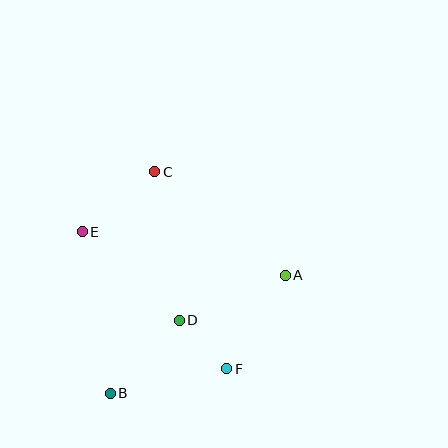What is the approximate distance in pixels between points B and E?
The distance between B and E is approximately 164 pixels.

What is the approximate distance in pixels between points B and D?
The distance between B and D is approximately 101 pixels.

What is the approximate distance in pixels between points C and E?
The distance between C and E is approximately 94 pixels.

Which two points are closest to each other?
Points D and F are closest to each other.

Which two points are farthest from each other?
Points B and C are farthest from each other.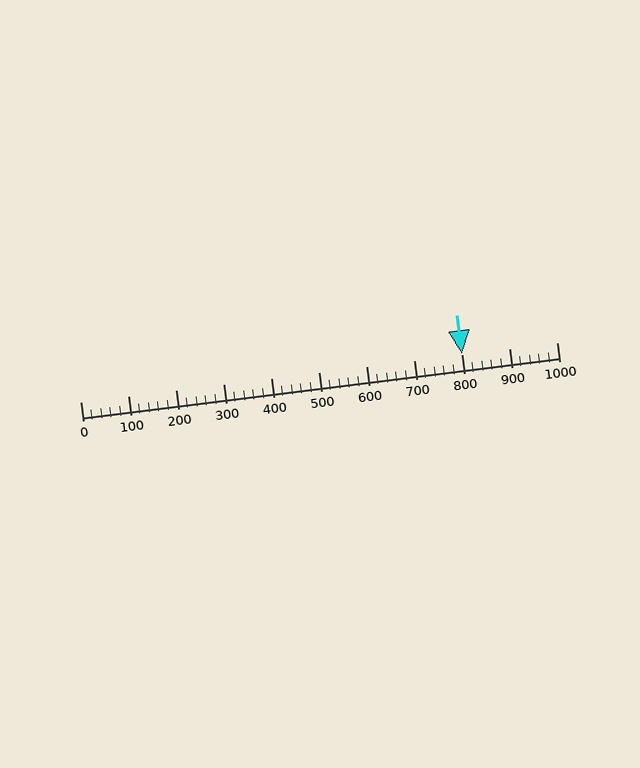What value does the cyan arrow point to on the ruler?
The cyan arrow points to approximately 800.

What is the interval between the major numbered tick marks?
The major tick marks are spaced 100 units apart.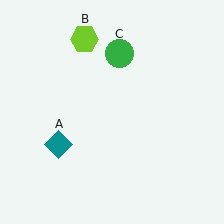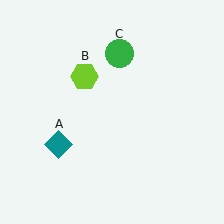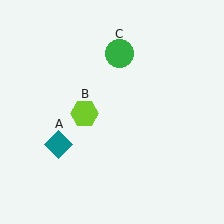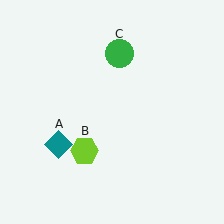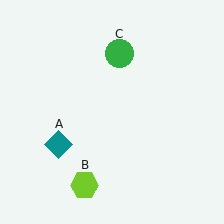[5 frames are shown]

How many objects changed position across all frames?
1 object changed position: lime hexagon (object B).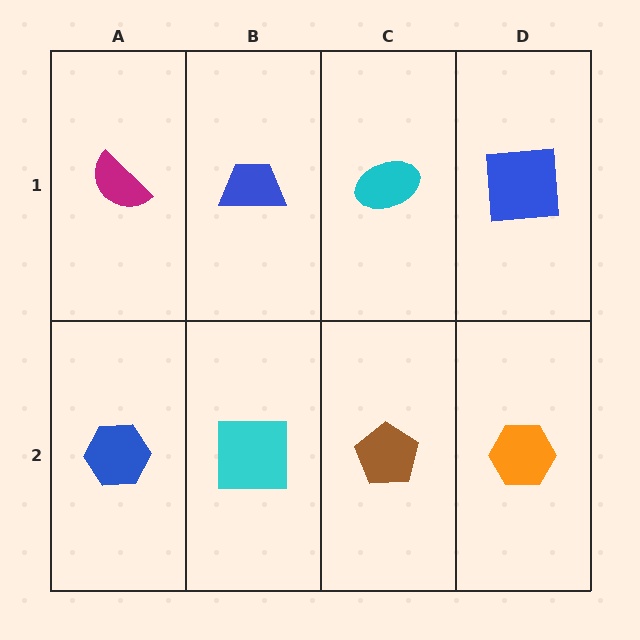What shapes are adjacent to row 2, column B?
A blue trapezoid (row 1, column B), a blue hexagon (row 2, column A), a brown pentagon (row 2, column C).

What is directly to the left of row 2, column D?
A brown pentagon.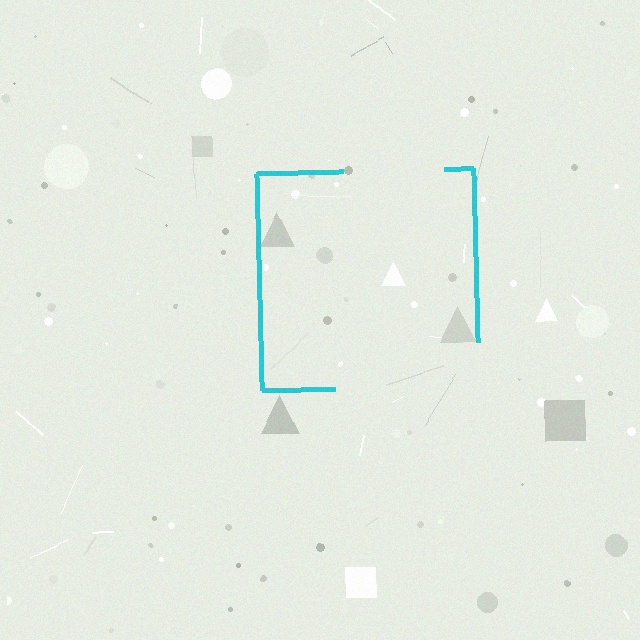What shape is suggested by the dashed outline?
The dashed outline suggests a square.